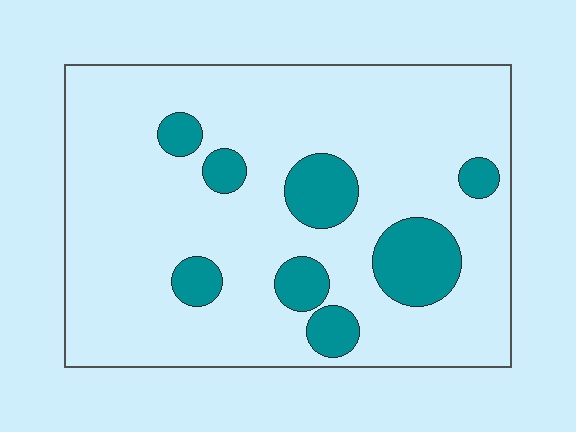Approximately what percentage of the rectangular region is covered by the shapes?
Approximately 15%.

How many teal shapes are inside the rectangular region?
8.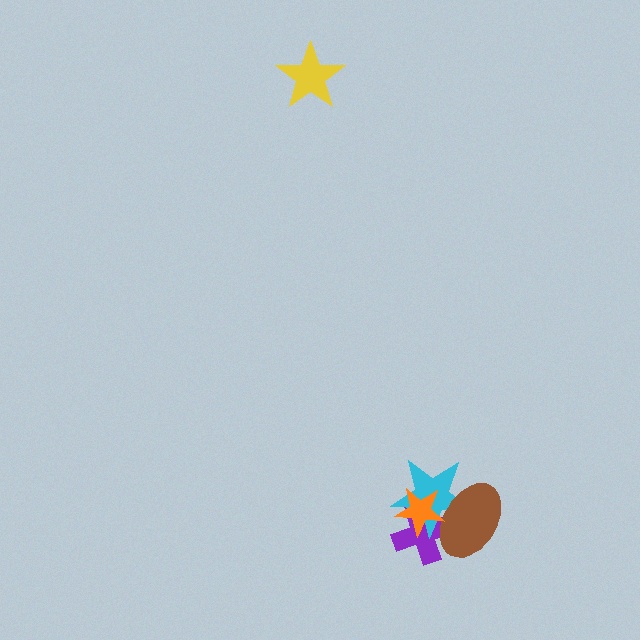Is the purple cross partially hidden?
Yes, it is partially covered by another shape.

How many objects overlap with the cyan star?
3 objects overlap with the cyan star.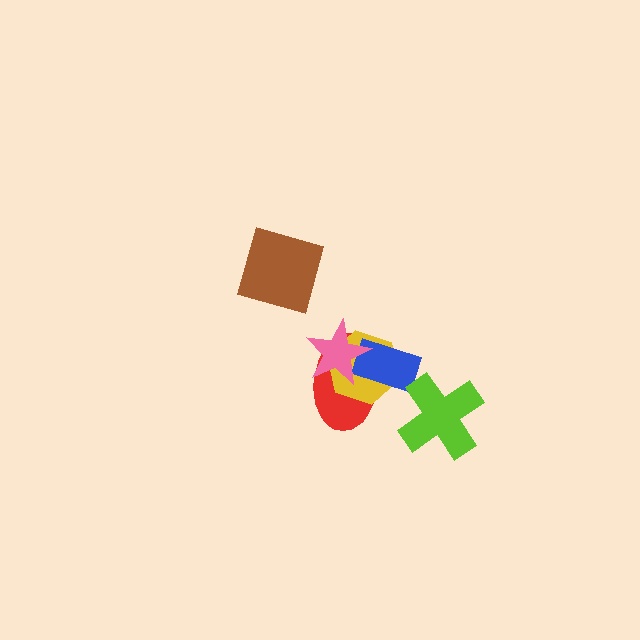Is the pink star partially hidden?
No, no other shape covers it.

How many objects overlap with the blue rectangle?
3 objects overlap with the blue rectangle.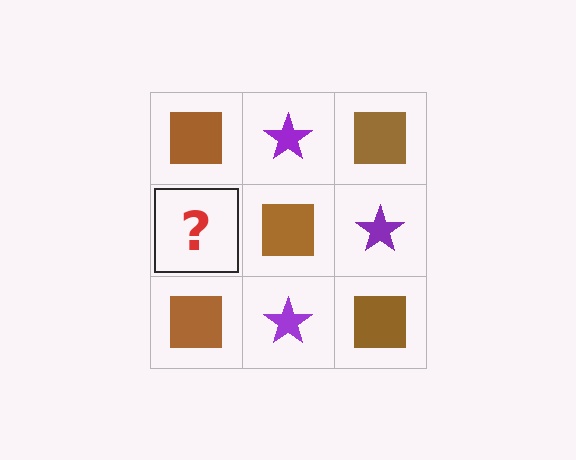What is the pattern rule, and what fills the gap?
The rule is that it alternates brown square and purple star in a checkerboard pattern. The gap should be filled with a purple star.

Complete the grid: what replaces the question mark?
The question mark should be replaced with a purple star.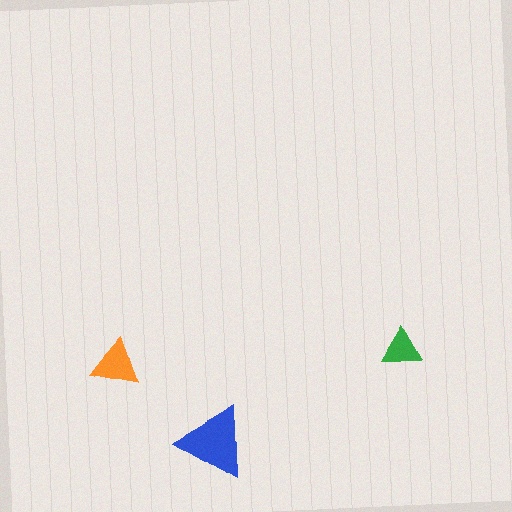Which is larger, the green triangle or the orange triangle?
The orange one.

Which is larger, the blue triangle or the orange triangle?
The blue one.